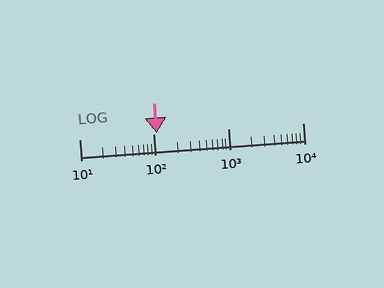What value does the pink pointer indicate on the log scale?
The pointer indicates approximately 110.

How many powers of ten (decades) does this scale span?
The scale spans 3 decades, from 10 to 10000.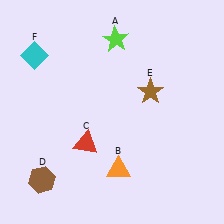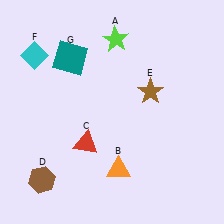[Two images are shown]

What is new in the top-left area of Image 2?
A teal square (G) was added in the top-left area of Image 2.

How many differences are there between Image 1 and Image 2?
There is 1 difference between the two images.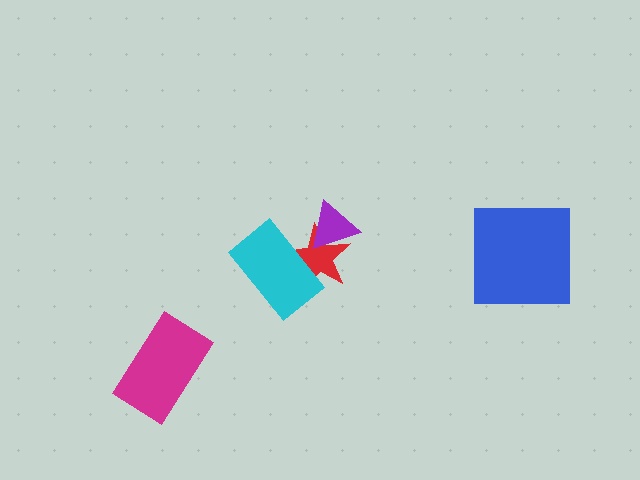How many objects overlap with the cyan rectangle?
1 object overlaps with the cyan rectangle.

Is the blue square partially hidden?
No, no other shape covers it.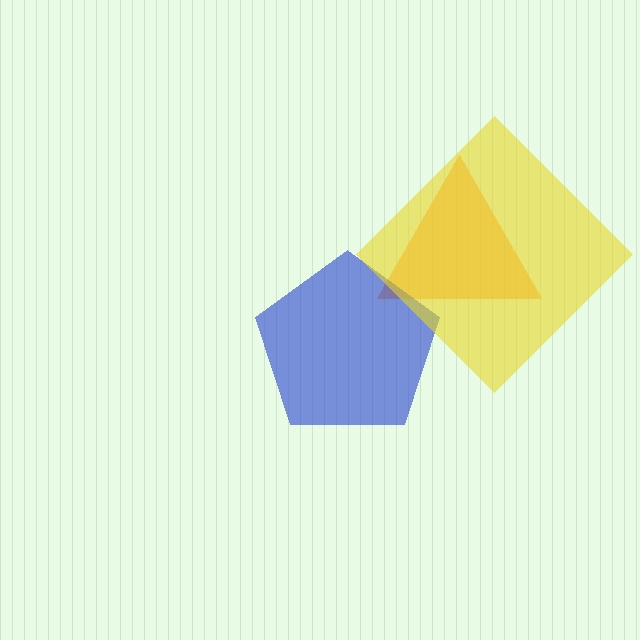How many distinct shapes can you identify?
There are 3 distinct shapes: an orange triangle, a blue pentagon, a yellow diamond.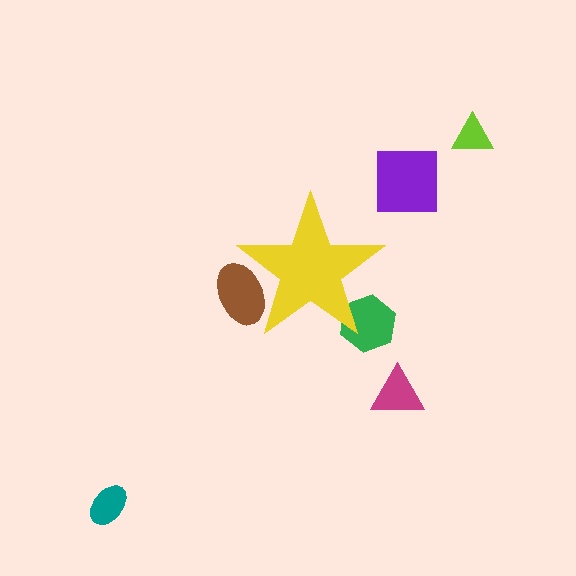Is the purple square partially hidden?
No, the purple square is fully visible.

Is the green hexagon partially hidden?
Yes, the green hexagon is partially hidden behind the yellow star.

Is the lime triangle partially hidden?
No, the lime triangle is fully visible.